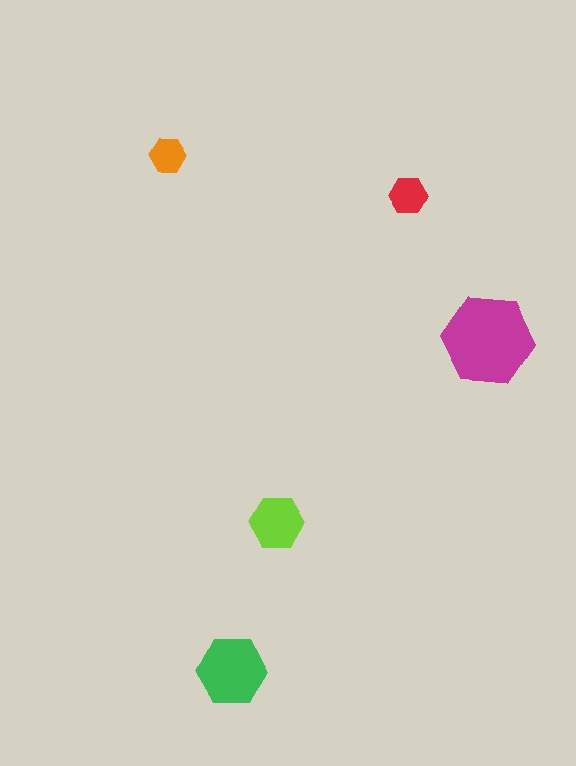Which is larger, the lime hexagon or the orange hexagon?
The lime one.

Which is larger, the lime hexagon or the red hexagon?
The lime one.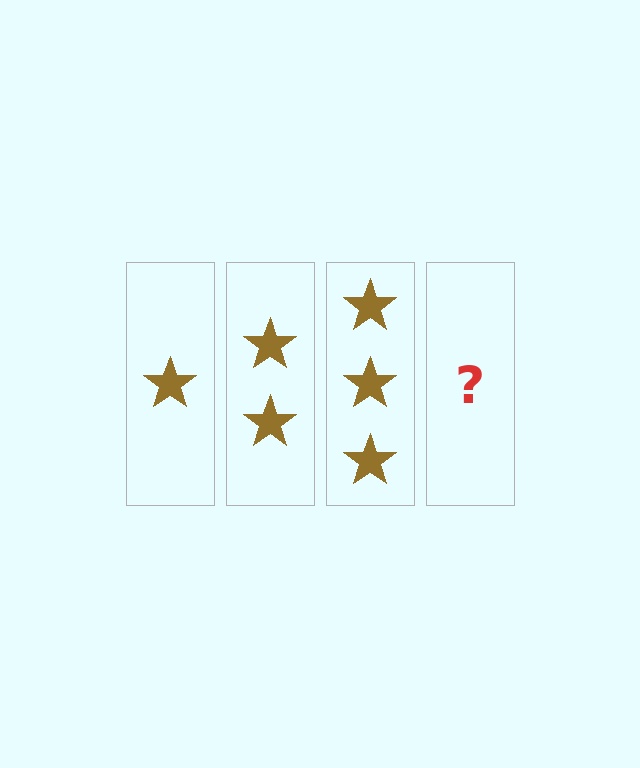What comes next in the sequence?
The next element should be 4 stars.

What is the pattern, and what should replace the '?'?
The pattern is that each step adds one more star. The '?' should be 4 stars.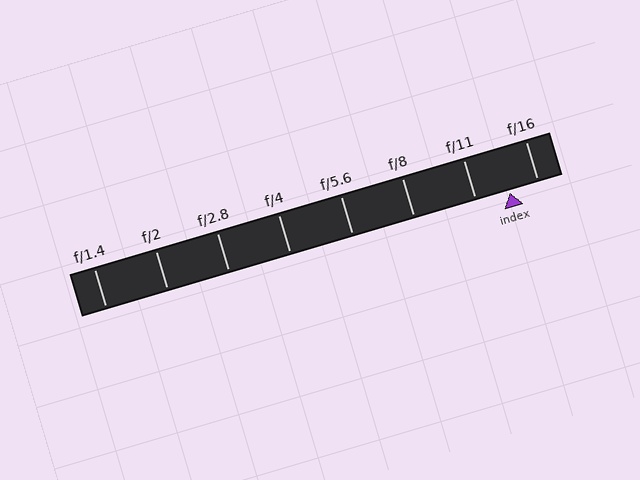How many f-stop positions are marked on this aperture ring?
There are 8 f-stop positions marked.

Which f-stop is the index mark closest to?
The index mark is closest to f/16.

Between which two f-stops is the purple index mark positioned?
The index mark is between f/11 and f/16.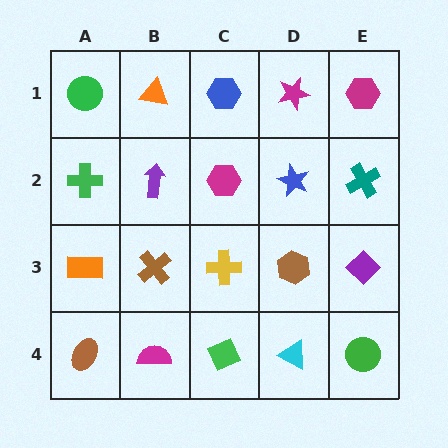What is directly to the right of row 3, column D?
A purple diamond.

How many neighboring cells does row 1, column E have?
2.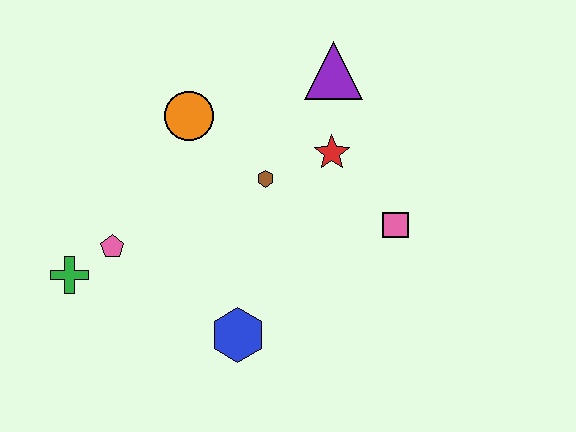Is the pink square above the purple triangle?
No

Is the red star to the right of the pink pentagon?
Yes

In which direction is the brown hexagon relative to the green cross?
The brown hexagon is to the right of the green cross.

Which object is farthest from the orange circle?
The pink square is farthest from the orange circle.